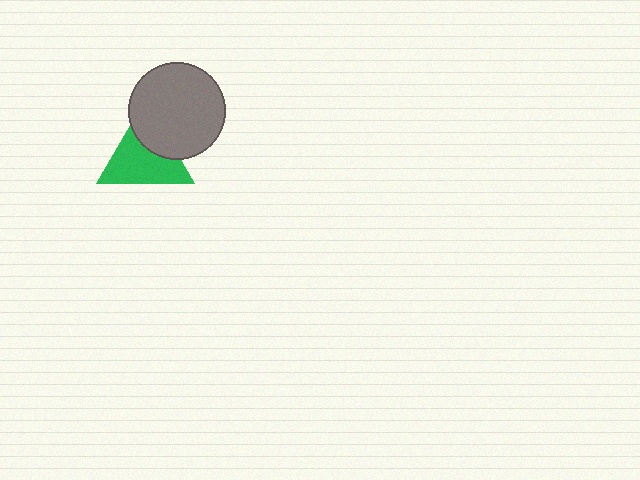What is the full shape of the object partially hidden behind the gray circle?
The partially hidden object is a green triangle.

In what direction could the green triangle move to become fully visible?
The green triangle could move toward the lower-left. That would shift it out from behind the gray circle entirely.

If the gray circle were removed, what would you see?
You would see the complete green triangle.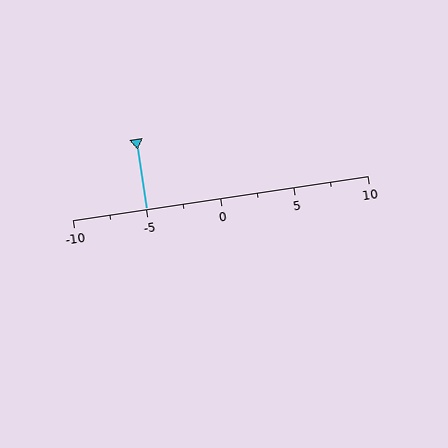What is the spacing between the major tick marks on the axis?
The major ticks are spaced 5 apart.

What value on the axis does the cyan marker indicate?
The marker indicates approximately -5.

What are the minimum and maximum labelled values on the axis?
The axis runs from -10 to 10.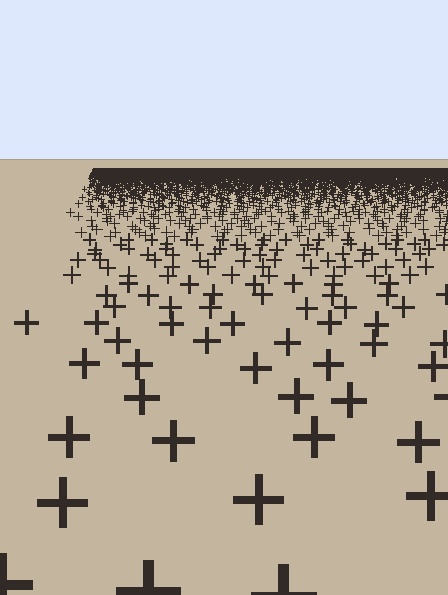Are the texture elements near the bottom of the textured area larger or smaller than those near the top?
Larger. Near the bottom, elements are closer to the viewer and appear at a bigger on-screen size.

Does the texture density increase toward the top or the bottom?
Density increases toward the top.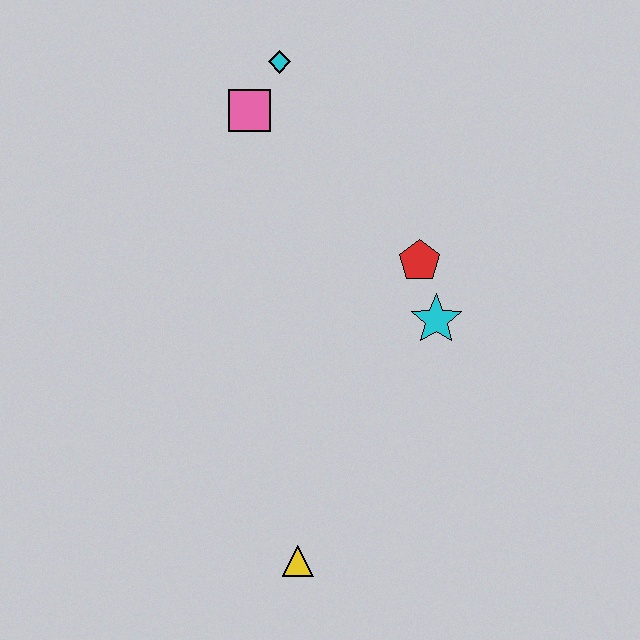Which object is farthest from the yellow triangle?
The cyan diamond is farthest from the yellow triangle.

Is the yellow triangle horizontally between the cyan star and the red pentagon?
No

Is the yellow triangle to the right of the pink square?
Yes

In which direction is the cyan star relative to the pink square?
The cyan star is below the pink square.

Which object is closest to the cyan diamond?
The pink square is closest to the cyan diamond.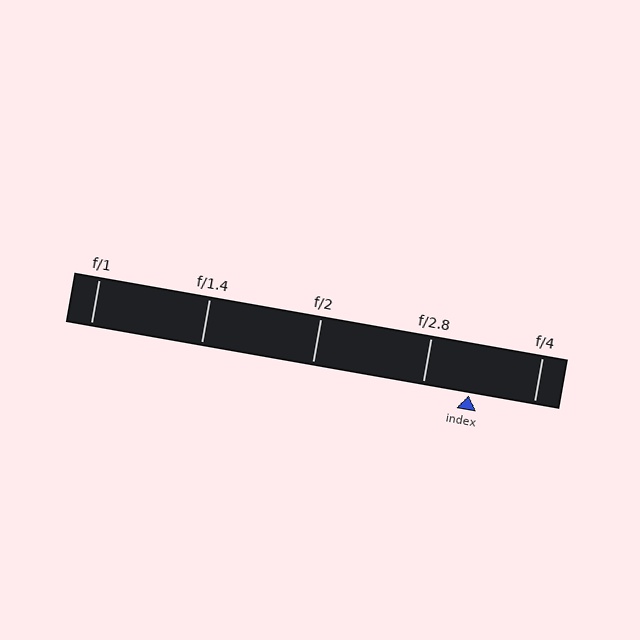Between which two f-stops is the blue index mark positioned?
The index mark is between f/2.8 and f/4.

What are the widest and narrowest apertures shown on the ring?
The widest aperture shown is f/1 and the narrowest is f/4.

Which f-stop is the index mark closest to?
The index mark is closest to f/2.8.